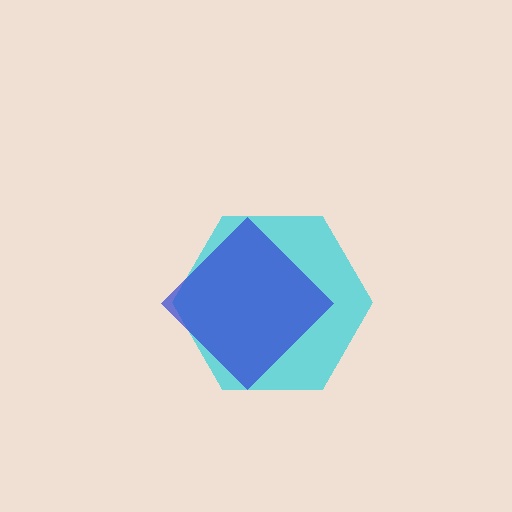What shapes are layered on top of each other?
The layered shapes are: a cyan hexagon, a blue diamond.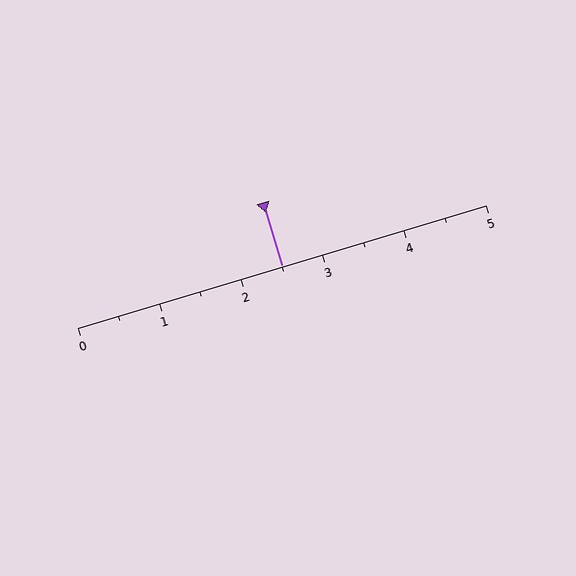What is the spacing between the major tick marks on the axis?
The major ticks are spaced 1 apart.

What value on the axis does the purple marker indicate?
The marker indicates approximately 2.5.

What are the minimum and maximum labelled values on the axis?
The axis runs from 0 to 5.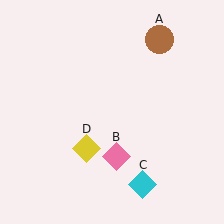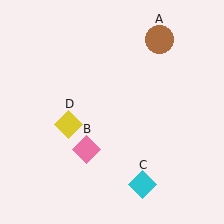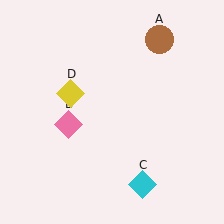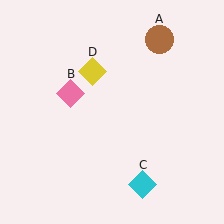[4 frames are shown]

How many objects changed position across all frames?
2 objects changed position: pink diamond (object B), yellow diamond (object D).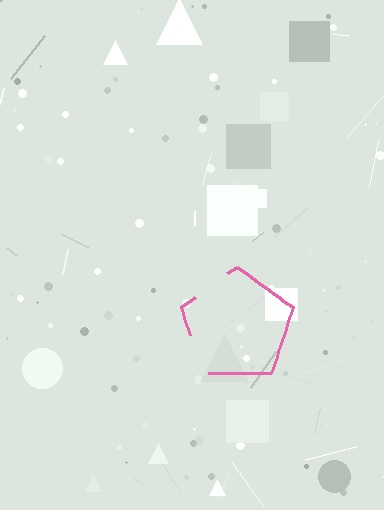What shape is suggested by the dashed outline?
The dashed outline suggests a pentagon.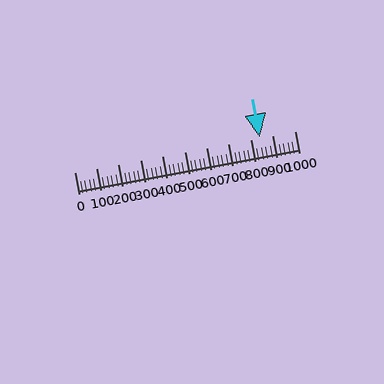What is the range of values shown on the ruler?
The ruler shows values from 0 to 1000.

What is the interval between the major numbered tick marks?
The major tick marks are spaced 100 units apart.